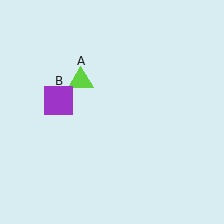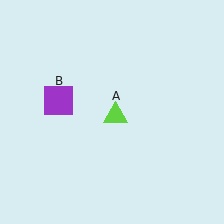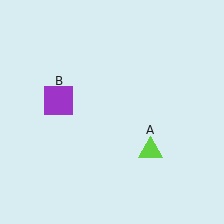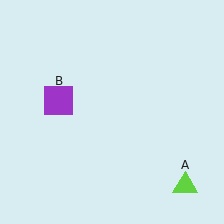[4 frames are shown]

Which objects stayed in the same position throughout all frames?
Purple square (object B) remained stationary.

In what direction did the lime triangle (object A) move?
The lime triangle (object A) moved down and to the right.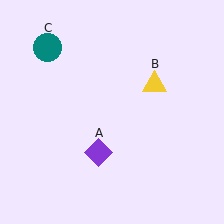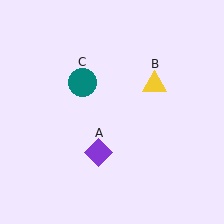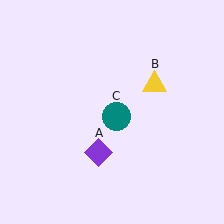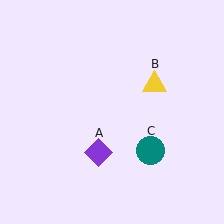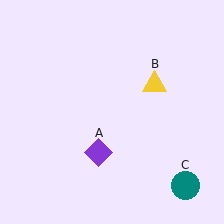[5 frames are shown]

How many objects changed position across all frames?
1 object changed position: teal circle (object C).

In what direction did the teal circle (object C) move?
The teal circle (object C) moved down and to the right.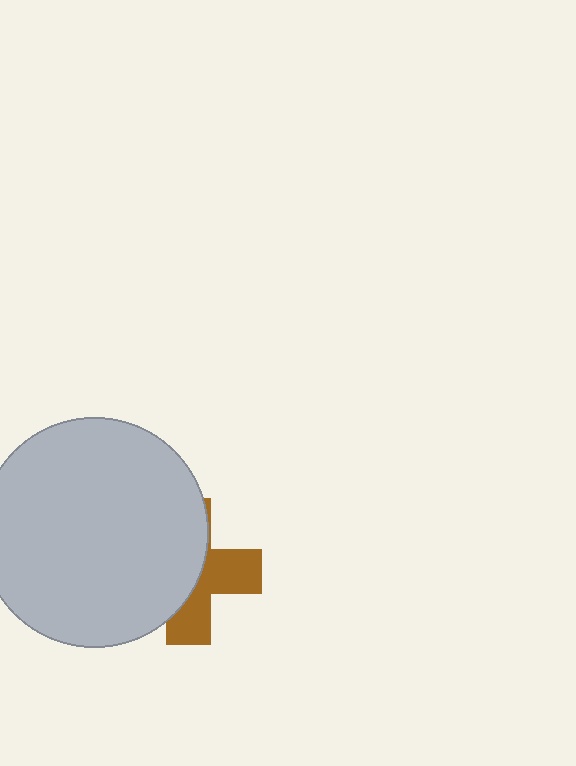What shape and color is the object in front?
The object in front is a light gray circle.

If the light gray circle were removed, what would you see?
You would see the complete brown cross.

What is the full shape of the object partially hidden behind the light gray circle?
The partially hidden object is a brown cross.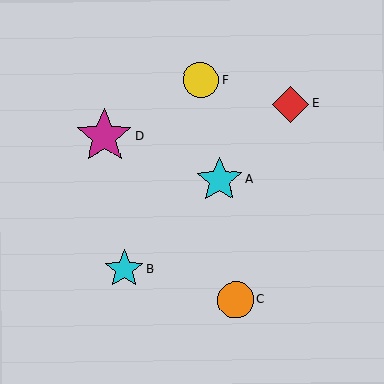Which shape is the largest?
The magenta star (labeled D) is the largest.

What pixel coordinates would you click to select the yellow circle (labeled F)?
Click at (201, 80) to select the yellow circle F.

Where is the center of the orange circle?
The center of the orange circle is at (236, 300).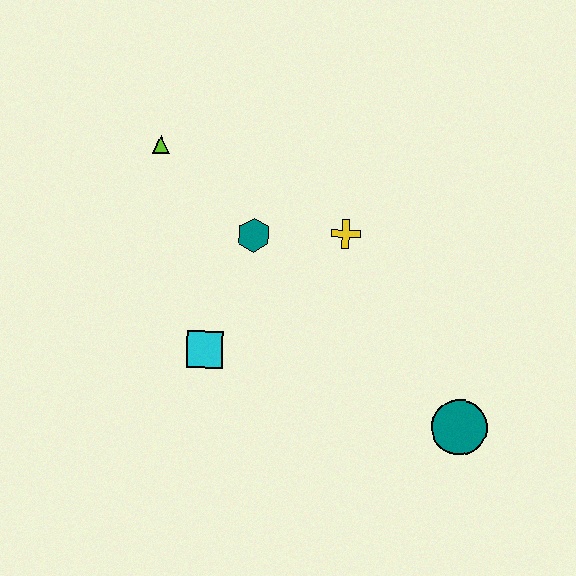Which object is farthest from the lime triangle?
The teal circle is farthest from the lime triangle.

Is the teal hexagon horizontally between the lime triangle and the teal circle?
Yes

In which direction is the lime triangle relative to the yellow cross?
The lime triangle is to the left of the yellow cross.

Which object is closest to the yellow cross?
The teal hexagon is closest to the yellow cross.